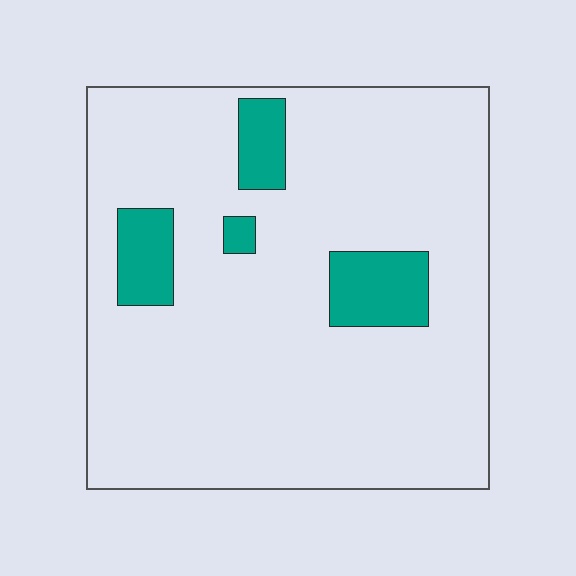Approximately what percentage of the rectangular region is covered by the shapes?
Approximately 10%.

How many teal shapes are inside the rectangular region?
4.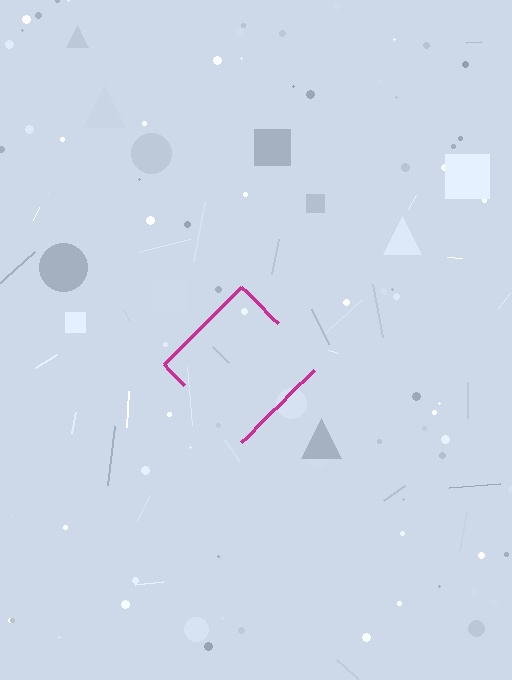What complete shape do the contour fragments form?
The contour fragments form a diamond.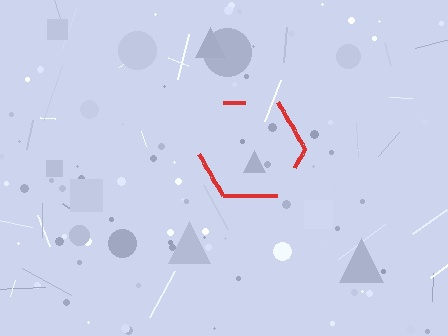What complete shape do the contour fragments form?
The contour fragments form a hexagon.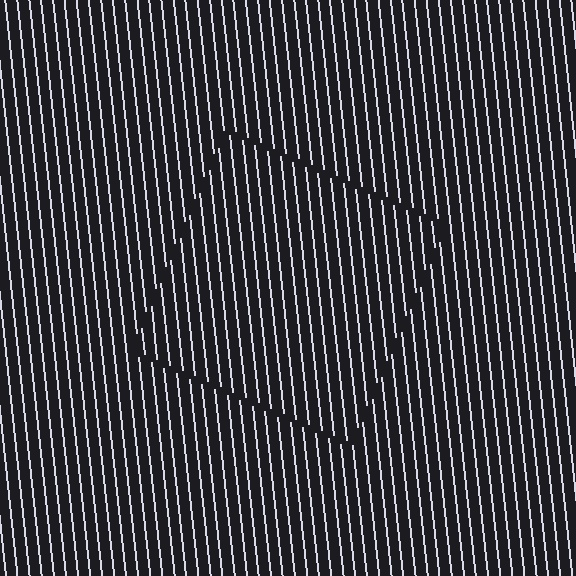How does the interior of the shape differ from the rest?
The interior of the shape contains the same grating, shifted by half a period — the contour is defined by the phase discontinuity where line-ends from the inner and outer gratings abut.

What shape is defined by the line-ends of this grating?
An illusory square. The interior of the shape contains the same grating, shifted by half a period — the contour is defined by the phase discontinuity where line-ends from the inner and outer gratings abut.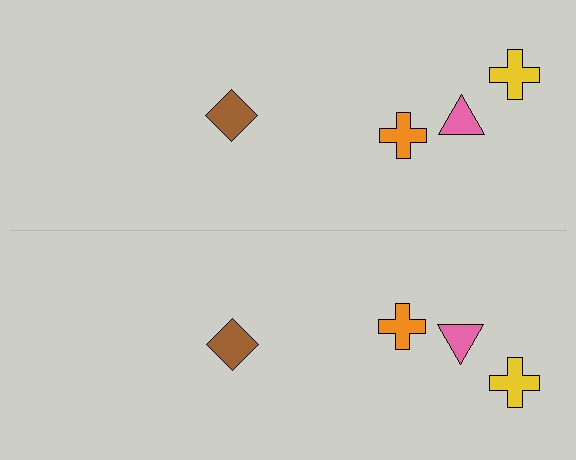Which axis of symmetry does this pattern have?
The pattern has a horizontal axis of symmetry running through the center of the image.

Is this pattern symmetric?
Yes, this pattern has bilateral (reflection) symmetry.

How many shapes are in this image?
There are 8 shapes in this image.